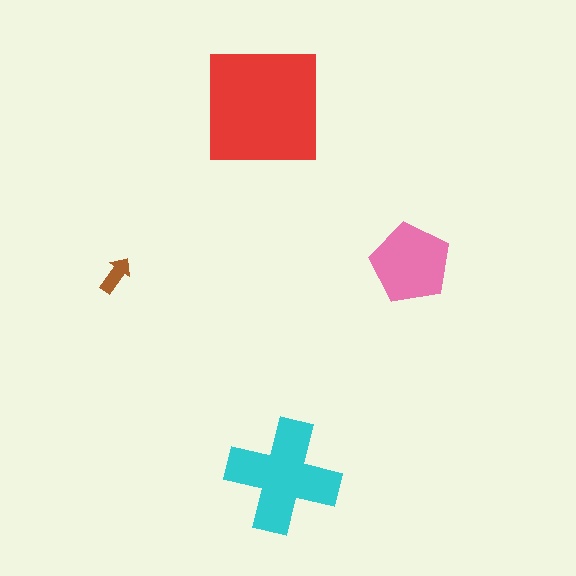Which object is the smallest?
The brown arrow.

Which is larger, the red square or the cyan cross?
The red square.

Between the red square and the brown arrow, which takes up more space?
The red square.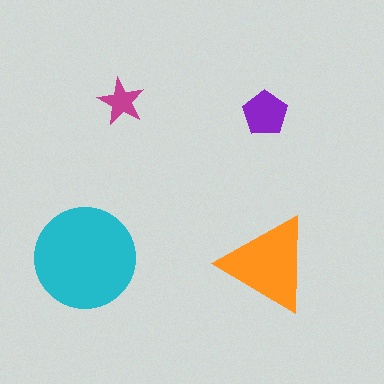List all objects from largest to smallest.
The cyan circle, the orange triangle, the purple pentagon, the magenta star.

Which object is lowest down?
The orange triangle is bottommost.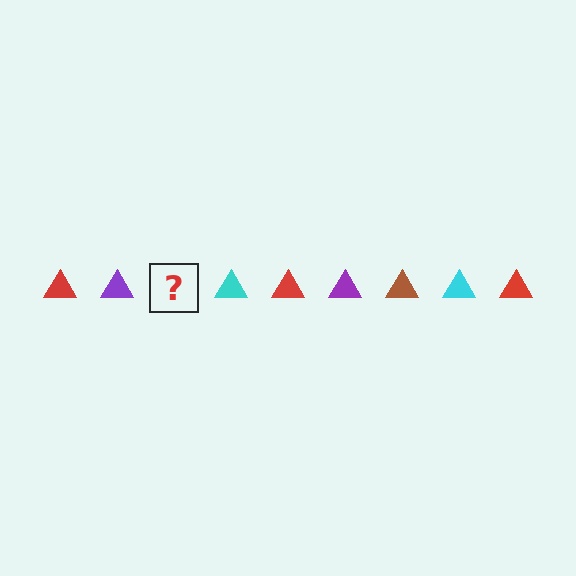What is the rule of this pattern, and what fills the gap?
The rule is that the pattern cycles through red, purple, brown, cyan triangles. The gap should be filled with a brown triangle.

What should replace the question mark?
The question mark should be replaced with a brown triangle.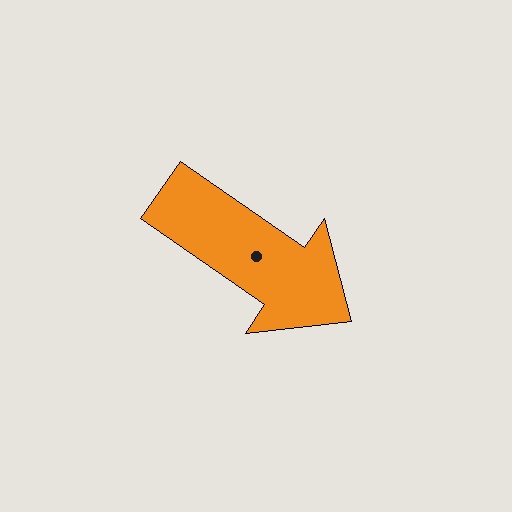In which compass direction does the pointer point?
Southeast.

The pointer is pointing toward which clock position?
Roughly 4 o'clock.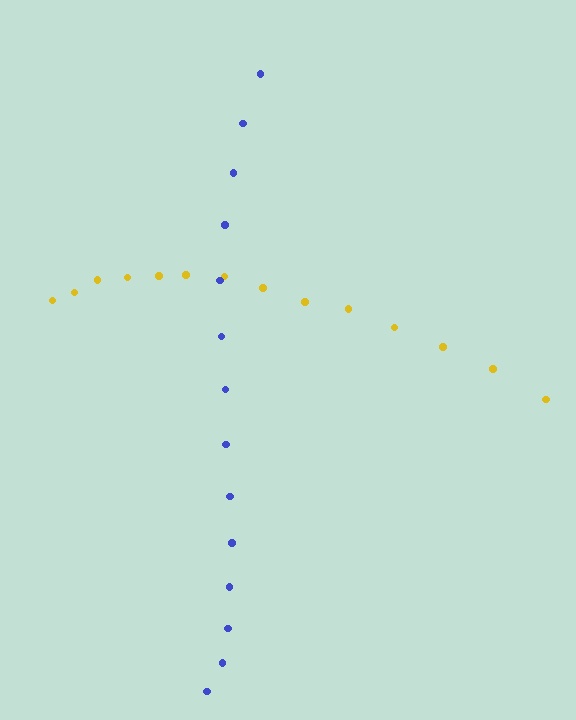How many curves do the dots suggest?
There are 2 distinct paths.